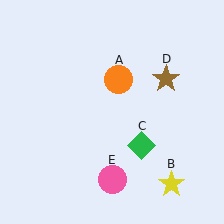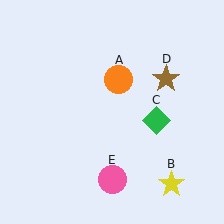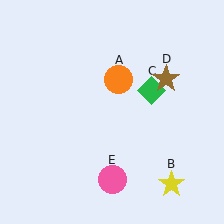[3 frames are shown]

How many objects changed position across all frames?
1 object changed position: green diamond (object C).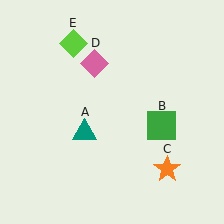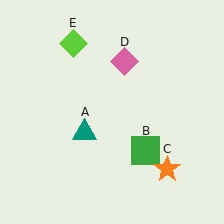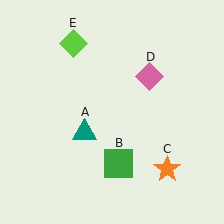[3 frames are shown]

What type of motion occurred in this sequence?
The green square (object B), pink diamond (object D) rotated clockwise around the center of the scene.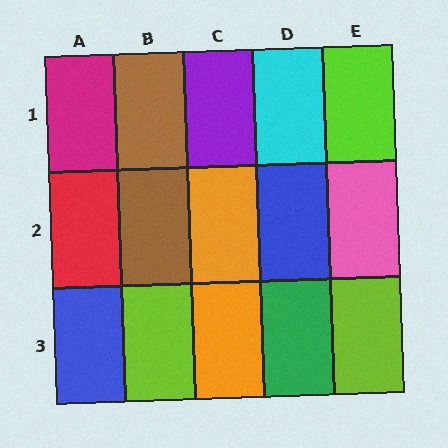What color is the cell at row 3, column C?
Orange.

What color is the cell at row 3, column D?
Green.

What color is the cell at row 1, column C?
Purple.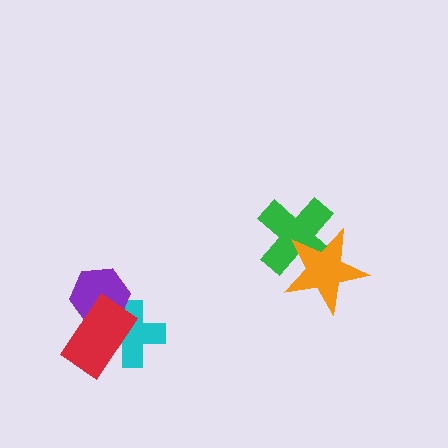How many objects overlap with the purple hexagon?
2 objects overlap with the purple hexagon.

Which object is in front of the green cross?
The orange star is in front of the green cross.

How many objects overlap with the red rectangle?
2 objects overlap with the red rectangle.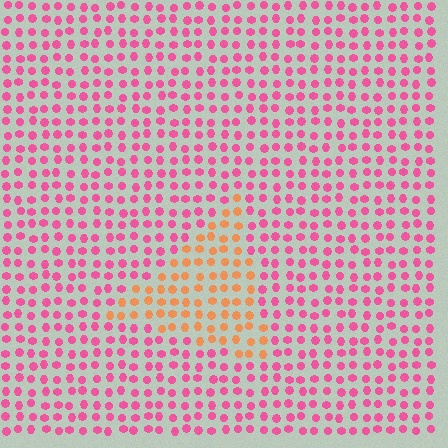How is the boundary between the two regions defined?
The boundary is defined purely by a slight shift in hue (about 52 degrees). Spacing, size, and orientation are identical on both sides.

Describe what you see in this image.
The image is filled with small pink elements in a uniform arrangement. A triangle-shaped region is visible where the elements are tinted to a slightly different hue, forming a subtle color boundary.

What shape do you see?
I see a triangle.